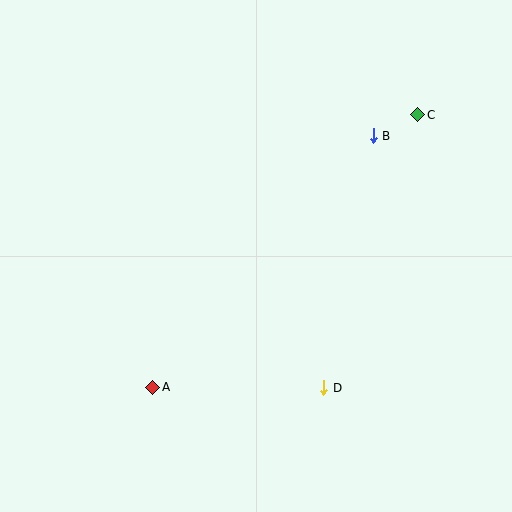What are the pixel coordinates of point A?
Point A is at (153, 387).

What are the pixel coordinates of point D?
Point D is at (324, 388).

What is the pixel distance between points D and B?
The distance between D and B is 257 pixels.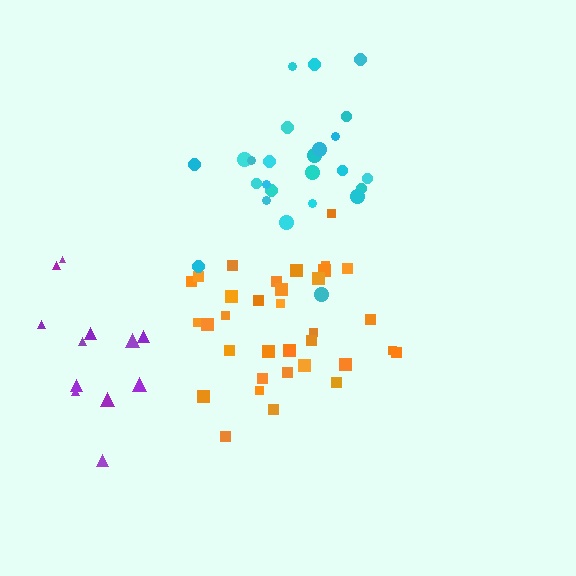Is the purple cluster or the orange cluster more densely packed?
Orange.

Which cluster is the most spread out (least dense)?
Purple.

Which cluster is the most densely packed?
Orange.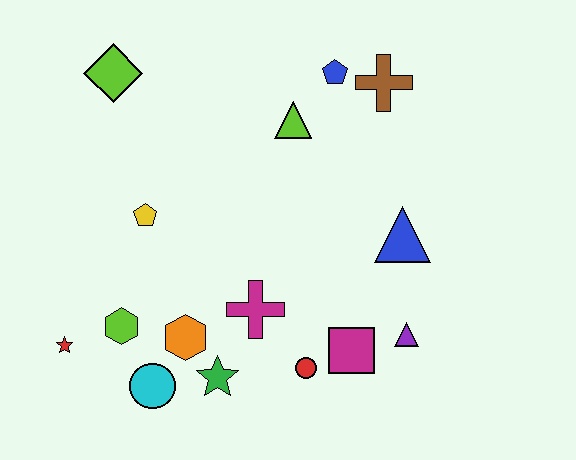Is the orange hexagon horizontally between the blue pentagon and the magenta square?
No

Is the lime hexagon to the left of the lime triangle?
Yes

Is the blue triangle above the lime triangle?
No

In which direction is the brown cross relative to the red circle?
The brown cross is above the red circle.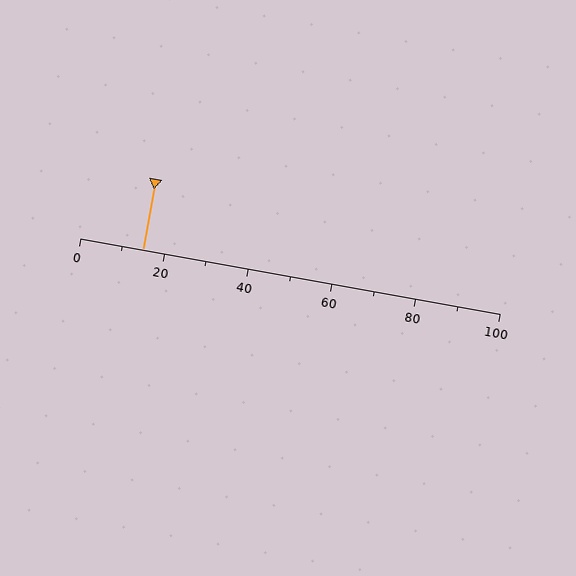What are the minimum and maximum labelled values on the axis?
The axis runs from 0 to 100.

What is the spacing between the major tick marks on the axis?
The major ticks are spaced 20 apart.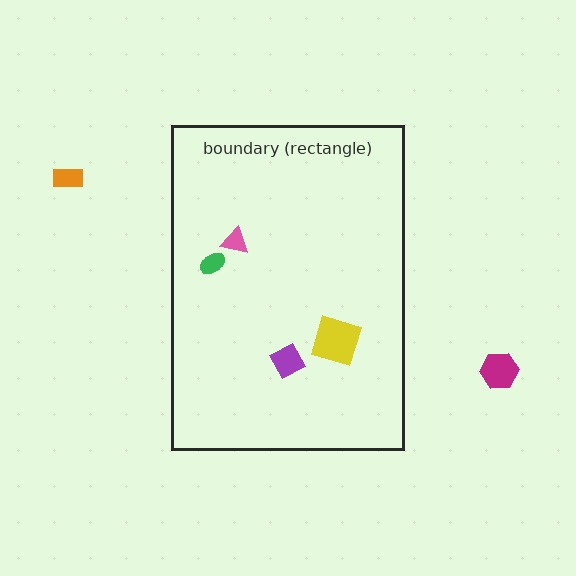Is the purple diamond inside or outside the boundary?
Inside.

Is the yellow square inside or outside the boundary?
Inside.